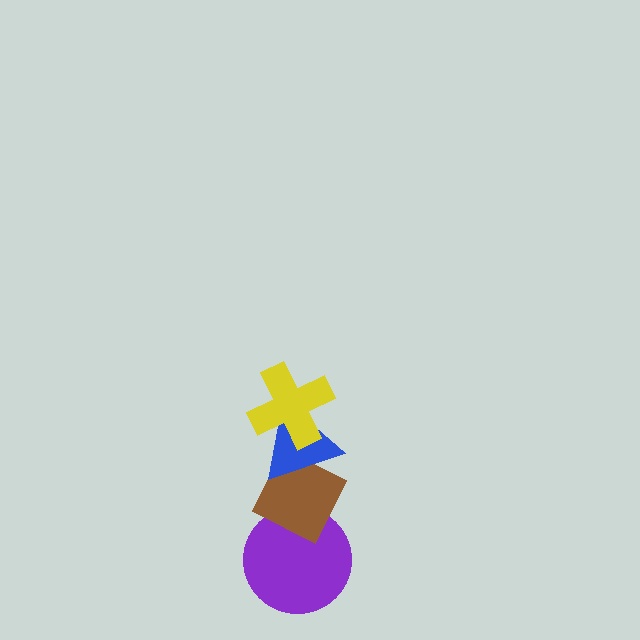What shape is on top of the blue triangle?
The yellow cross is on top of the blue triangle.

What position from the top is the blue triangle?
The blue triangle is 2nd from the top.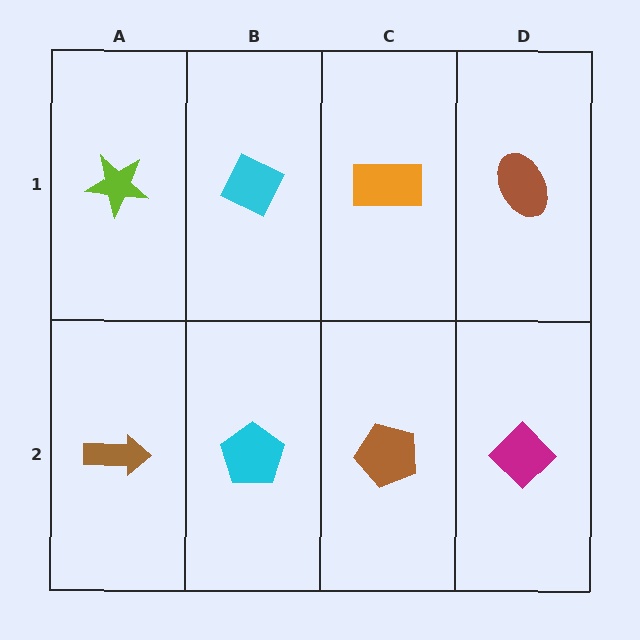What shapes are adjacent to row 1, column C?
A brown pentagon (row 2, column C), a cyan diamond (row 1, column B), a brown ellipse (row 1, column D).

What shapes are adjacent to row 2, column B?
A cyan diamond (row 1, column B), a brown arrow (row 2, column A), a brown pentagon (row 2, column C).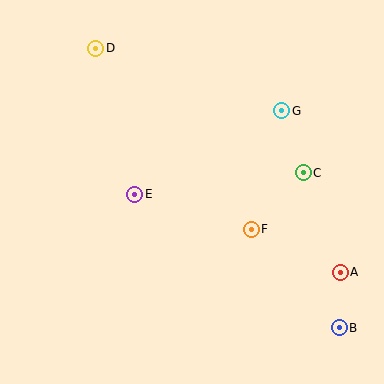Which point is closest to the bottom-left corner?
Point E is closest to the bottom-left corner.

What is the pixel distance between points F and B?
The distance between F and B is 132 pixels.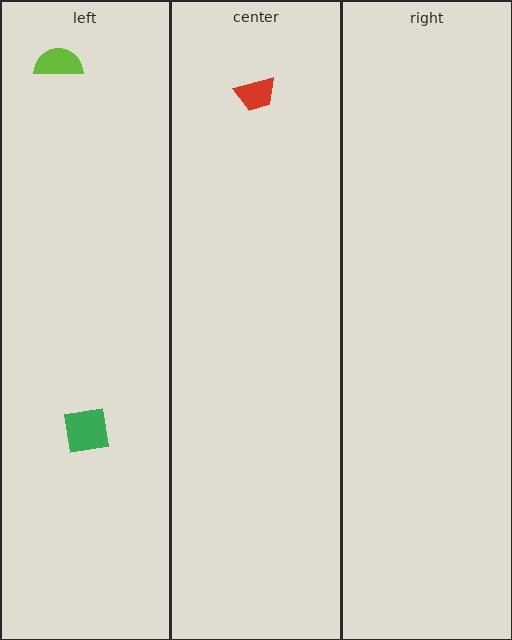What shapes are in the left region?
The lime semicircle, the green square.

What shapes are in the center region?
The red trapezoid.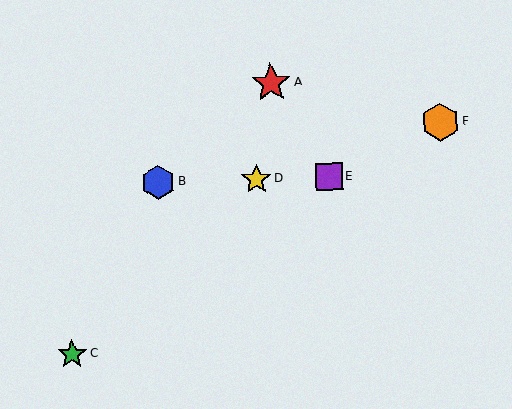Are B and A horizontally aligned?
No, B is at y≈182 and A is at y≈83.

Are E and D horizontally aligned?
Yes, both are at y≈177.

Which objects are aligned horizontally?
Objects B, D, E are aligned horizontally.